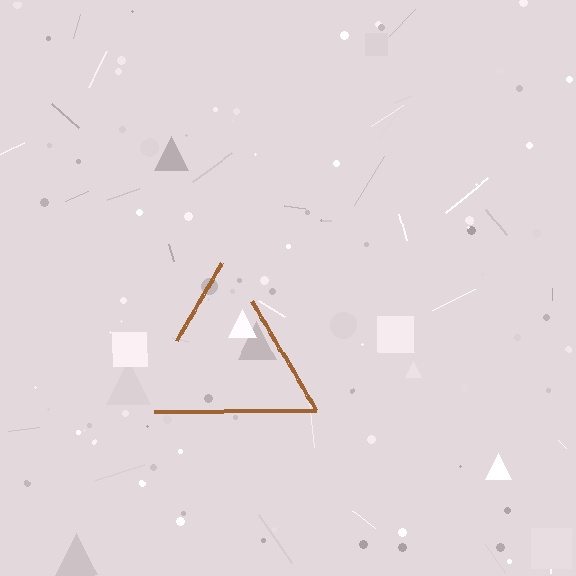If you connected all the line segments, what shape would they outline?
They would outline a triangle.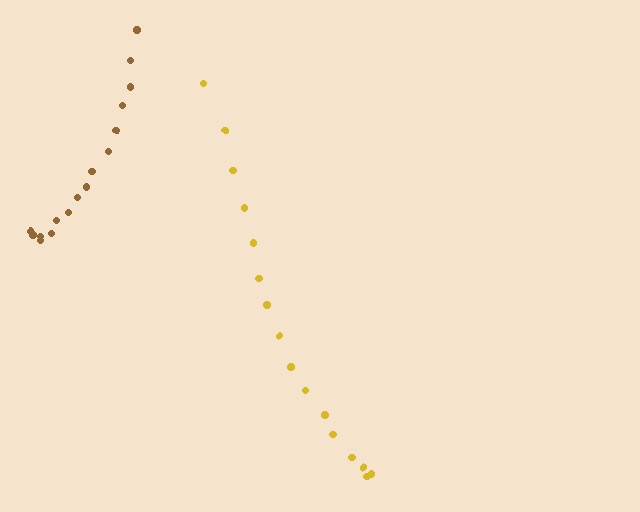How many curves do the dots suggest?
There are 2 distinct paths.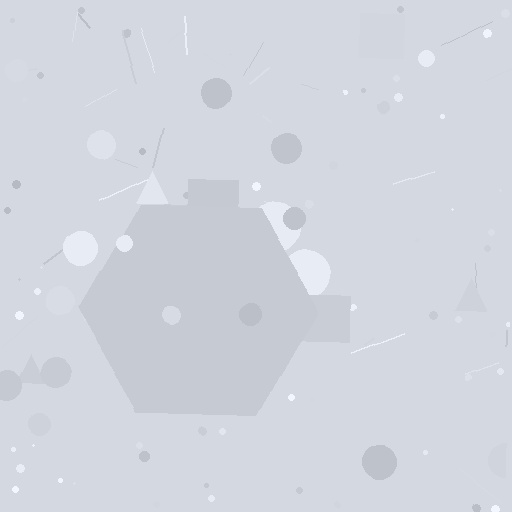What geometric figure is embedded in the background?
A hexagon is embedded in the background.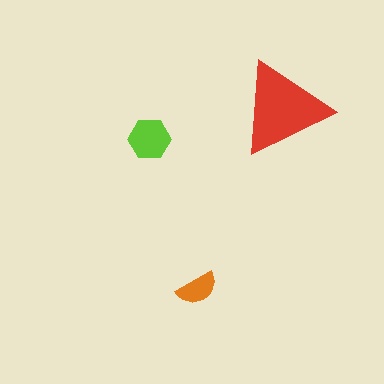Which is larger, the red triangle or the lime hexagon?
The red triangle.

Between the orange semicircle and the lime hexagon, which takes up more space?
The lime hexagon.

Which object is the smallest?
The orange semicircle.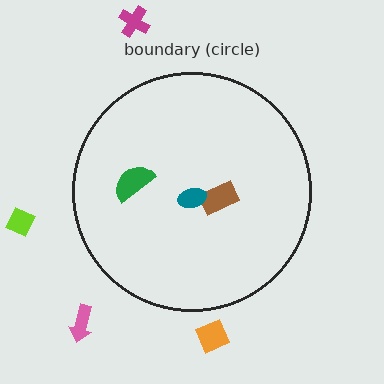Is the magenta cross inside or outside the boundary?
Outside.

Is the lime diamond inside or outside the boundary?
Outside.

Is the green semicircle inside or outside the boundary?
Inside.